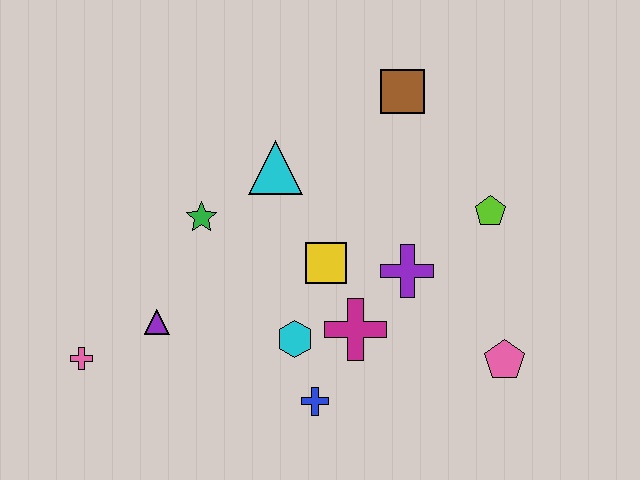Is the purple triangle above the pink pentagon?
Yes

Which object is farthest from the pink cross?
The lime pentagon is farthest from the pink cross.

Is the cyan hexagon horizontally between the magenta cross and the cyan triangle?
Yes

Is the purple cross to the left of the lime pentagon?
Yes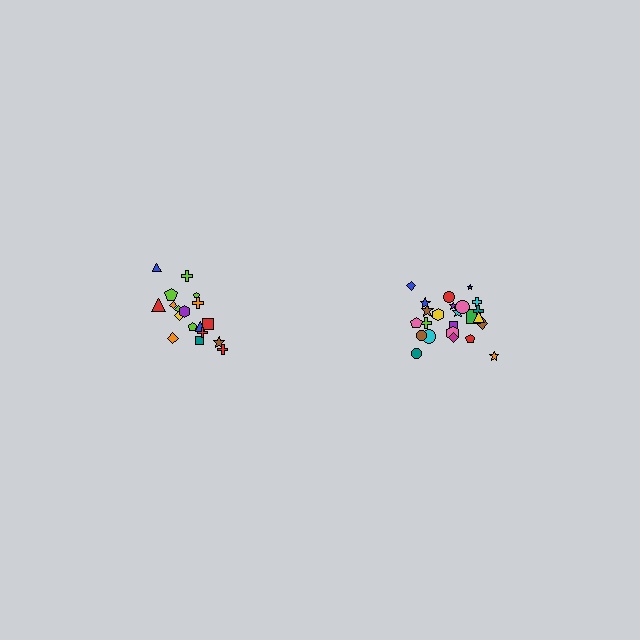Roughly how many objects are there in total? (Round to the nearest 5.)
Roughly 45 objects in total.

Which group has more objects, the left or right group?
The right group.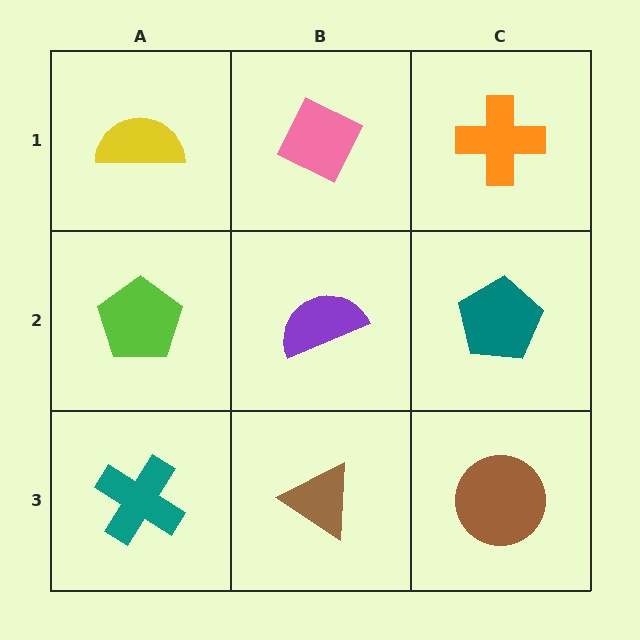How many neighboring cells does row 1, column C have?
2.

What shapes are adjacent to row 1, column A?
A lime pentagon (row 2, column A), a pink diamond (row 1, column B).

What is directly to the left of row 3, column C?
A brown triangle.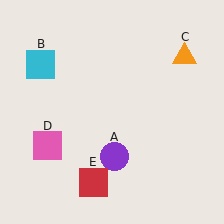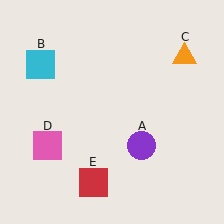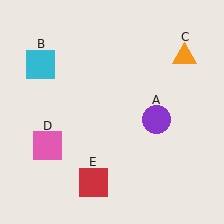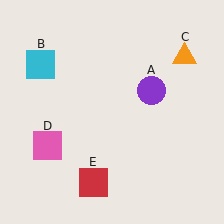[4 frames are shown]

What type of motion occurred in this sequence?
The purple circle (object A) rotated counterclockwise around the center of the scene.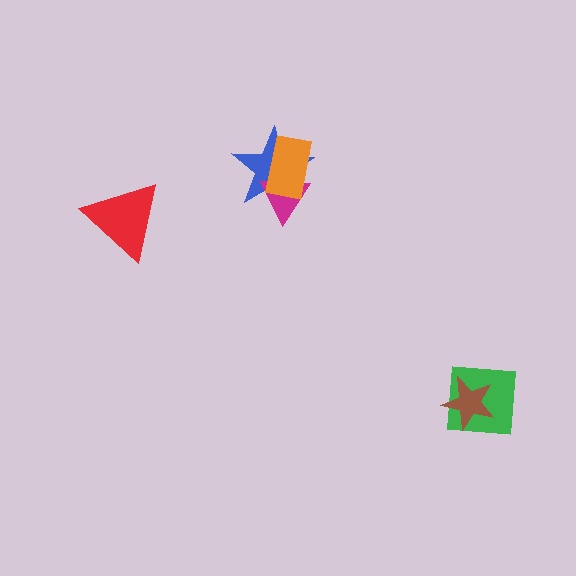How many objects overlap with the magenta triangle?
2 objects overlap with the magenta triangle.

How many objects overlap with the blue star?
2 objects overlap with the blue star.